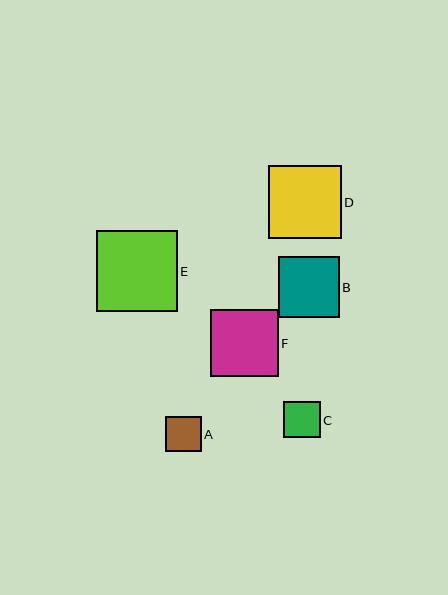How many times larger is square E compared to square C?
Square E is approximately 2.2 times the size of square C.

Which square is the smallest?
Square A is the smallest with a size of approximately 35 pixels.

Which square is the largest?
Square E is the largest with a size of approximately 81 pixels.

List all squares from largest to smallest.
From largest to smallest: E, D, F, B, C, A.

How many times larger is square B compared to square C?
Square B is approximately 1.7 times the size of square C.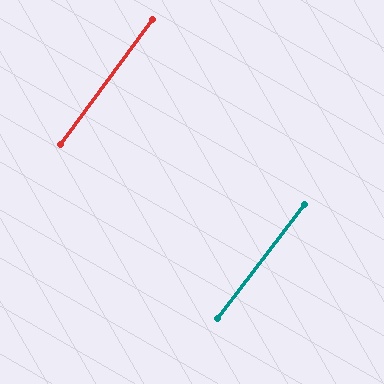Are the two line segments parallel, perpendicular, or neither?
Parallel — their directions differ by only 1.1°.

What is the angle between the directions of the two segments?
Approximately 1 degree.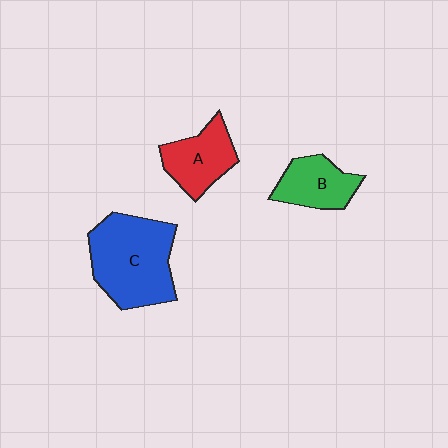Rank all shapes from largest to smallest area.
From largest to smallest: C (blue), A (red), B (green).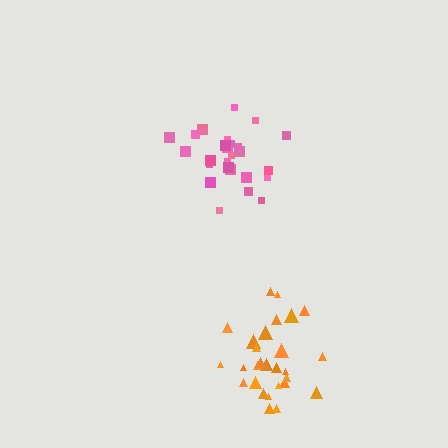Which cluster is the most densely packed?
Pink.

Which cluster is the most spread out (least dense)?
Orange.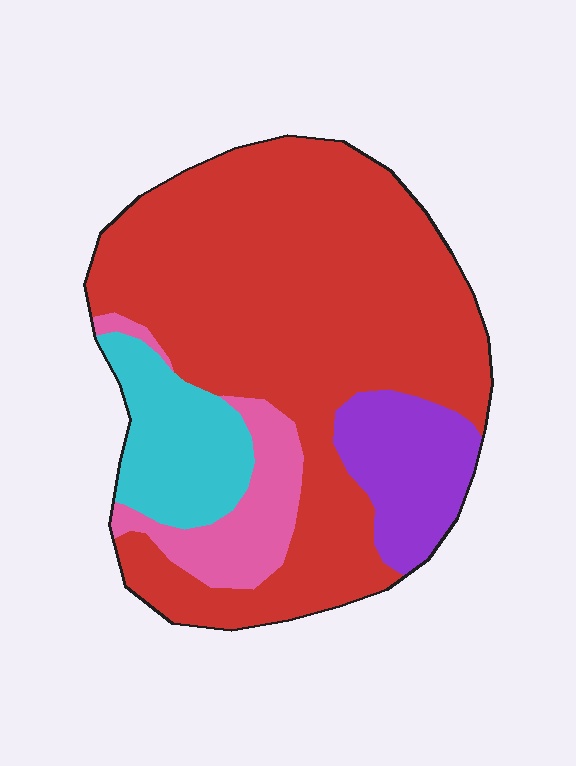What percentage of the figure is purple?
Purple covers around 10% of the figure.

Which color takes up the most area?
Red, at roughly 65%.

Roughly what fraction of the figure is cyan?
Cyan takes up less than a quarter of the figure.